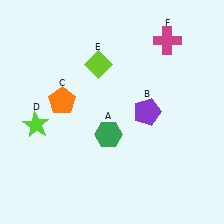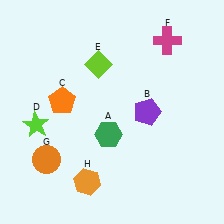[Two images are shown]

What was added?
An orange circle (G), an orange hexagon (H) were added in Image 2.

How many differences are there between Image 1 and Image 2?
There are 2 differences between the two images.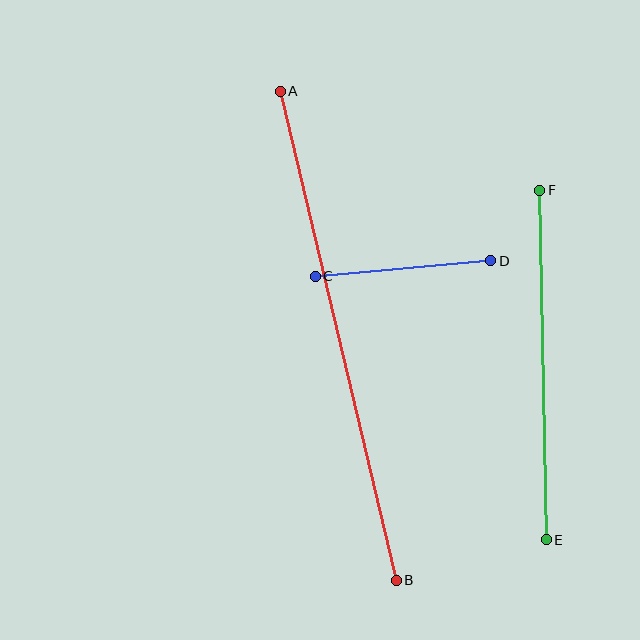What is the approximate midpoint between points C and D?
The midpoint is at approximately (403, 269) pixels.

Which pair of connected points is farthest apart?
Points A and B are farthest apart.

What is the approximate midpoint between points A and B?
The midpoint is at approximately (338, 336) pixels.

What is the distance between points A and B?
The distance is approximately 503 pixels.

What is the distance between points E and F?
The distance is approximately 350 pixels.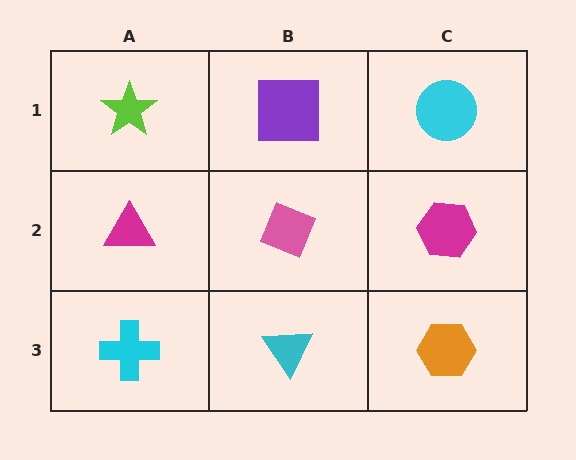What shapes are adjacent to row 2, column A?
A lime star (row 1, column A), a cyan cross (row 3, column A), a pink diamond (row 2, column B).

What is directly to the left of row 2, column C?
A pink diamond.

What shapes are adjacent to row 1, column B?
A pink diamond (row 2, column B), a lime star (row 1, column A), a cyan circle (row 1, column C).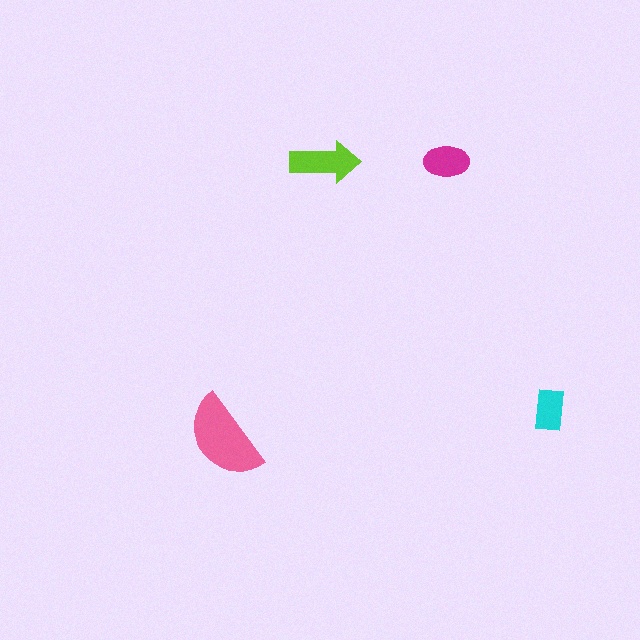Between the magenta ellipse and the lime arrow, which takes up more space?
The lime arrow.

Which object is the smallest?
The cyan rectangle.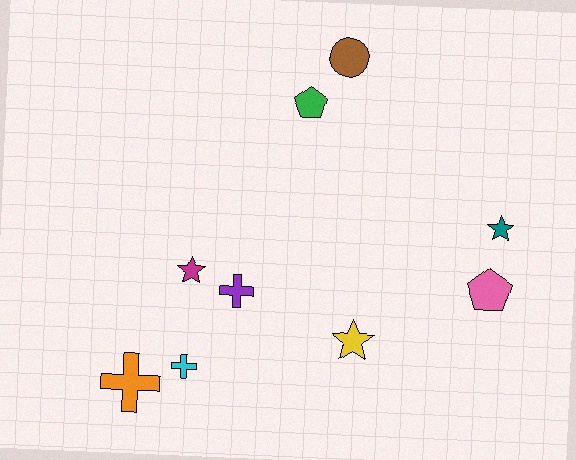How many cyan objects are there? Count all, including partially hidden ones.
There is 1 cyan object.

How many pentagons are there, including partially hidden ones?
There are 2 pentagons.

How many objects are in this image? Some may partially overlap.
There are 9 objects.